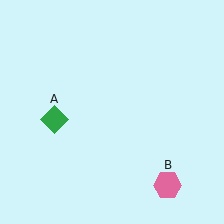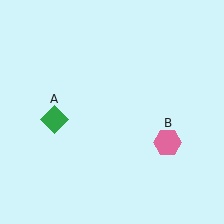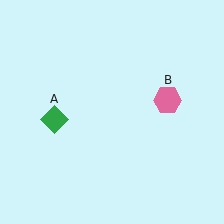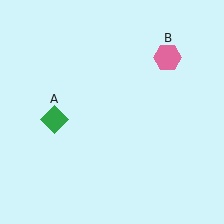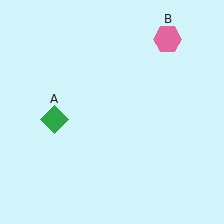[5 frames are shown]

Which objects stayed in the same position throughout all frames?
Green diamond (object A) remained stationary.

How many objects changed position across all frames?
1 object changed position: pink hexagon (object B).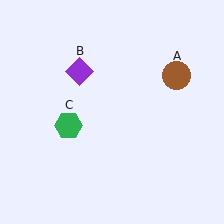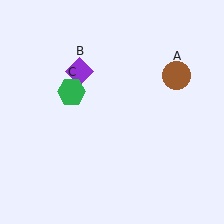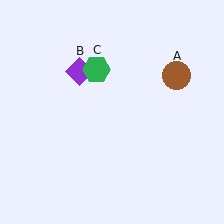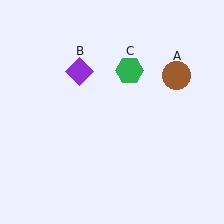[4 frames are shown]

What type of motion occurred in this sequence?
The green hexagon (object C) rotated clockwise around the center of the scene.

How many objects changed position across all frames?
1 object changed position: green hexagon (object C).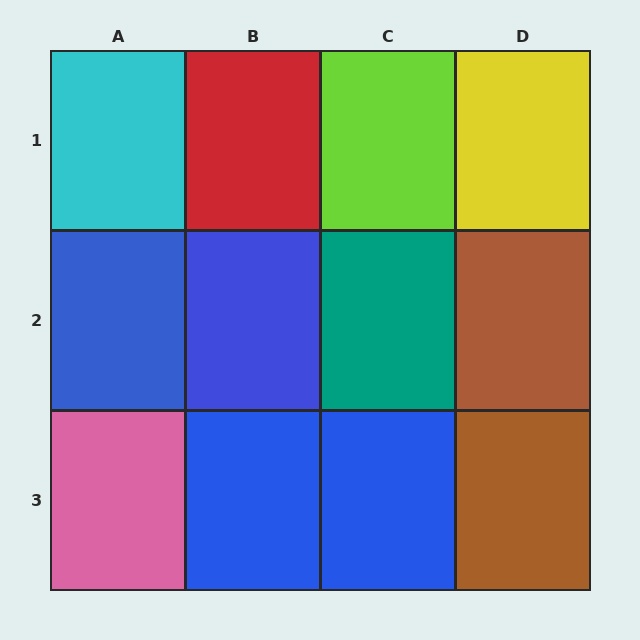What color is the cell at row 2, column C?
Teal.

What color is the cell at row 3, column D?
Brown.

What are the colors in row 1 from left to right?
Cyan, red, lime, yellow.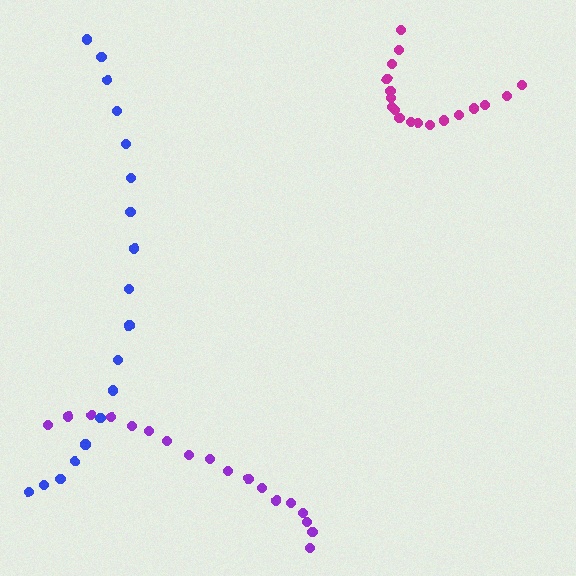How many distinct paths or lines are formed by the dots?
There are 3 distinct paths.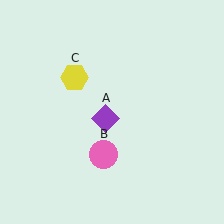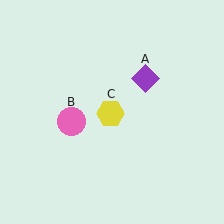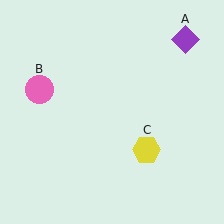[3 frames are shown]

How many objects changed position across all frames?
3 objects changed position: purple diamond (object A), pink circle (object B), yellow hexagon (object C).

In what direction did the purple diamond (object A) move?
The purple diamond (object A) moved up and to the right.